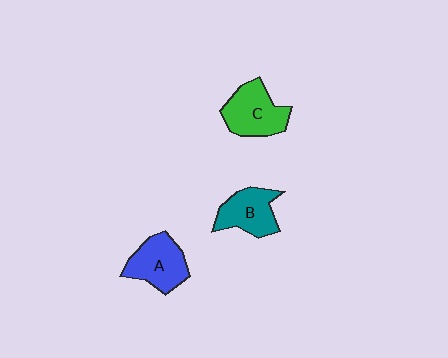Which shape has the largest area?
Shape C (green).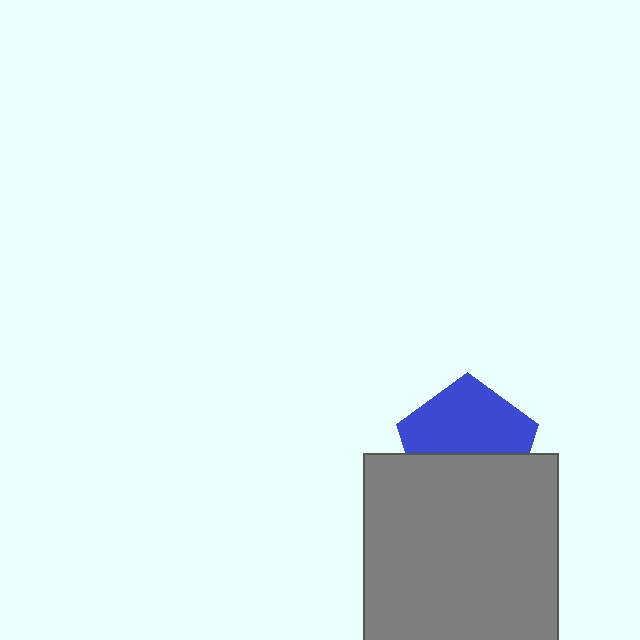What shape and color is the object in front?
The object in front is a gray square.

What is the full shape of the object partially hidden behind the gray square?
The partially hidden object is a blue pentagon.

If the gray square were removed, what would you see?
You would see the complete blue pentagon.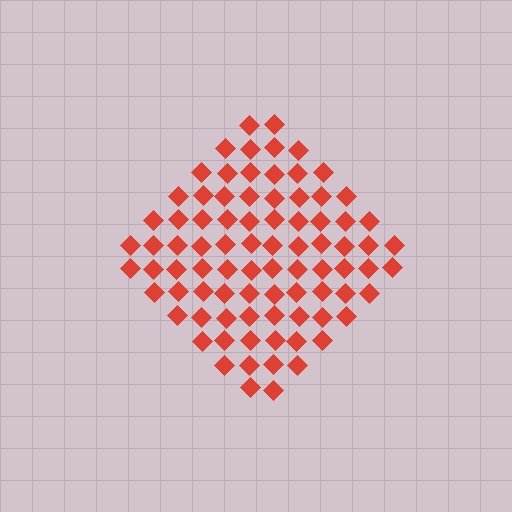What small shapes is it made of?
It is made of small diamonds.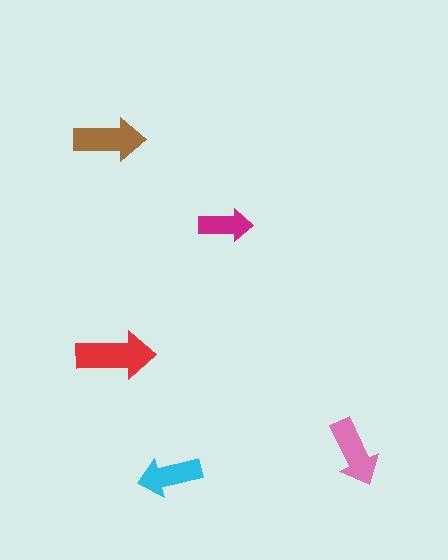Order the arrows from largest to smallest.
the red one, the brown one, the pink one, the cyan one, the magenta one.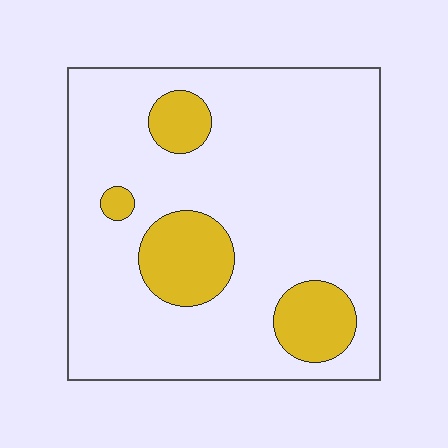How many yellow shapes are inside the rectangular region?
4.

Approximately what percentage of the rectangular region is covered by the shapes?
Approximately 15%.